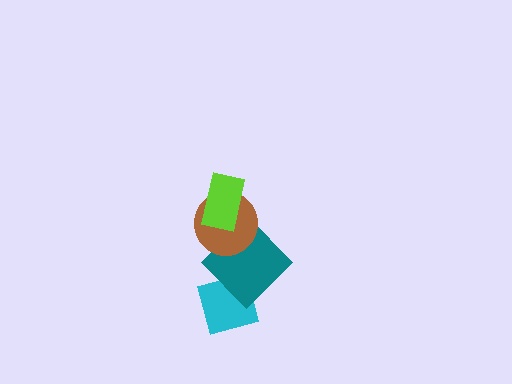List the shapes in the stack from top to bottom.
From top to bottom: the lime rectangle, the brown circle, the teal diamond, the cyan square.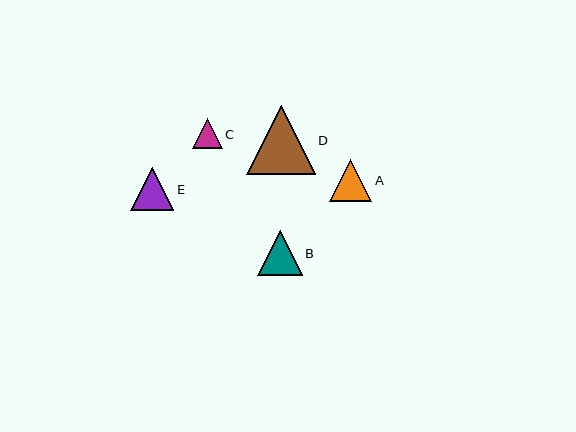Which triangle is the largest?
Triangle D is the largest with a size of approximately 69 pixels.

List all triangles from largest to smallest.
From largest to smallest: D, B, E, A, C.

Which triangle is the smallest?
Triangle C is the smallest with a size of approximately 29 pixels.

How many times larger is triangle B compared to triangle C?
Triangle B is approximately 1.5 times the size of triangle C.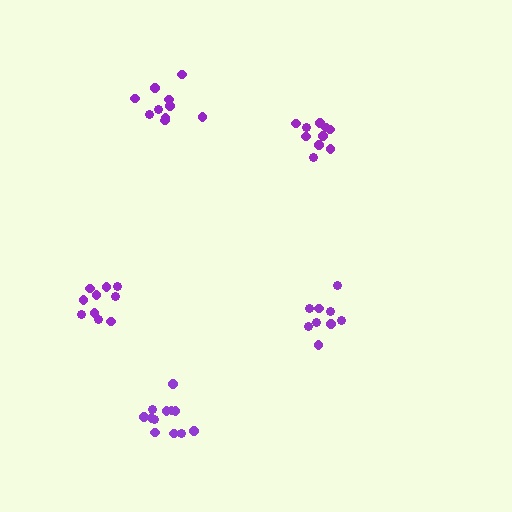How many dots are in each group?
Group 1: 12 dots, Group 2: 9 dots, Group 3: 10 dots, Group 4: 10 dots, Group 5: 10 dots (51 total).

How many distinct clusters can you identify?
There are 5 distinct clusters.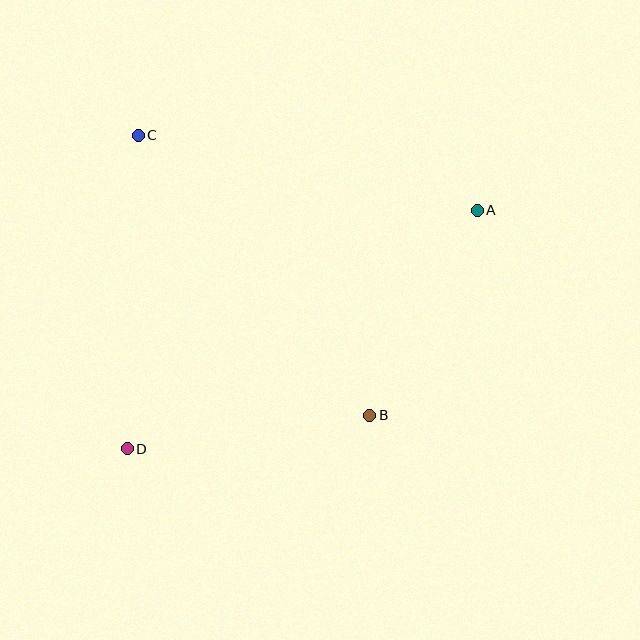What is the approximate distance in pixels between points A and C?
The distance between A and C is approximately 347 pixels.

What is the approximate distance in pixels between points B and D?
The distance between B and D is approximately 245 pixels.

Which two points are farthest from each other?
Points A and D are farthest from each other.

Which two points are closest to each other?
Points A and B are closest to each other.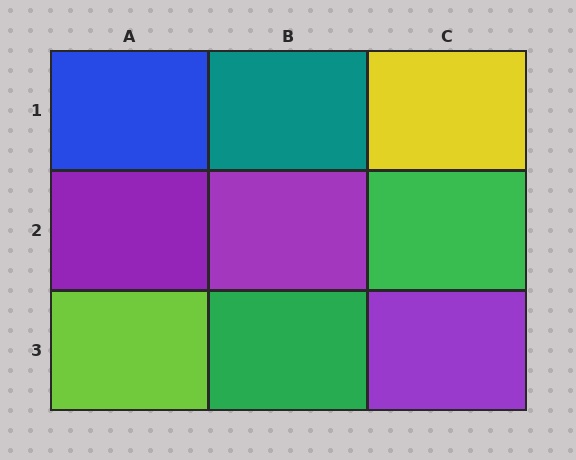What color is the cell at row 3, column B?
Green.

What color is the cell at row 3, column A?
Lime.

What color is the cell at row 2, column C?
Green.